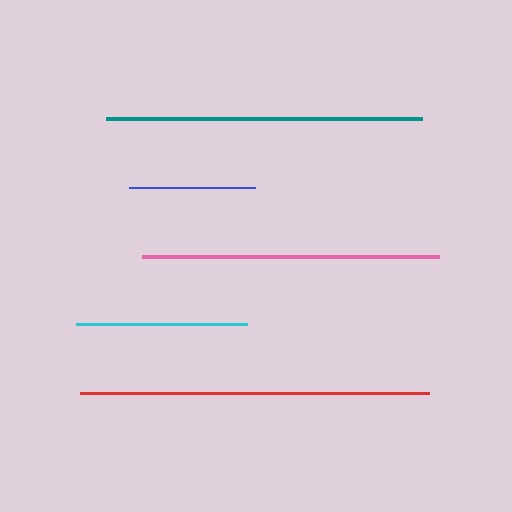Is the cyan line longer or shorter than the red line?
The red line is longer than the cyan line.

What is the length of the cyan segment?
The cyan segment is approximately 171 pixels long.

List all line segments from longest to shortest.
From longest to shortest: red, teal, pink, cyan, blue.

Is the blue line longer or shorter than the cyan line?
The cyan line is longer than the blue line.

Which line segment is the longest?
The red line is the longest at approximately 349 pixels.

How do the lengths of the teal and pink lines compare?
The teal and pink lines are approximately the same length.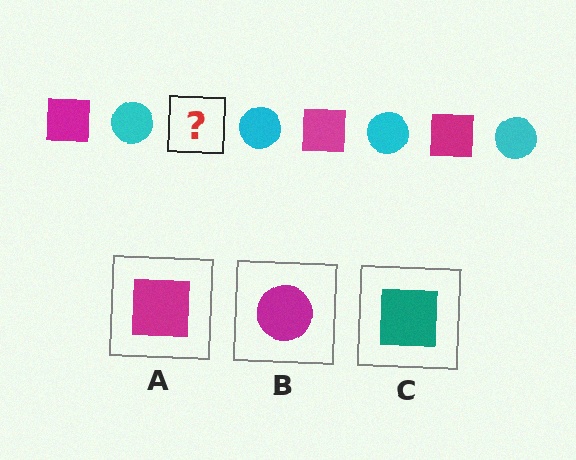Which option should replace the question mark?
Option A.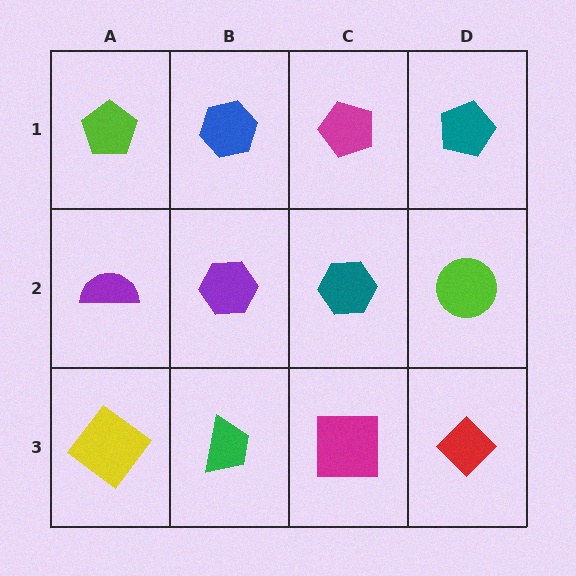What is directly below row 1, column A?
A purple semicircle.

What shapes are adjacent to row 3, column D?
A lime circle (row 2, column D), a magenta square (row 3, column C).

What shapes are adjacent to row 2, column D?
A teal pentagon (row 1, column D), a red diamond (row 3, column D), a teal hexagon (row 2, column C).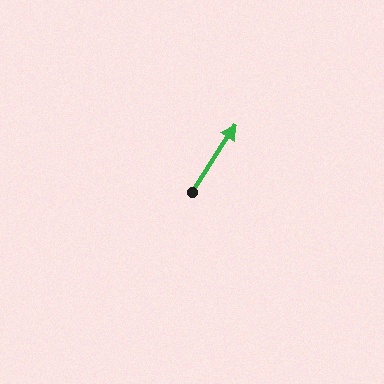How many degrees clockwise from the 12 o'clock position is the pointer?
Approximately 33 degrees.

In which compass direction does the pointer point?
Northeast.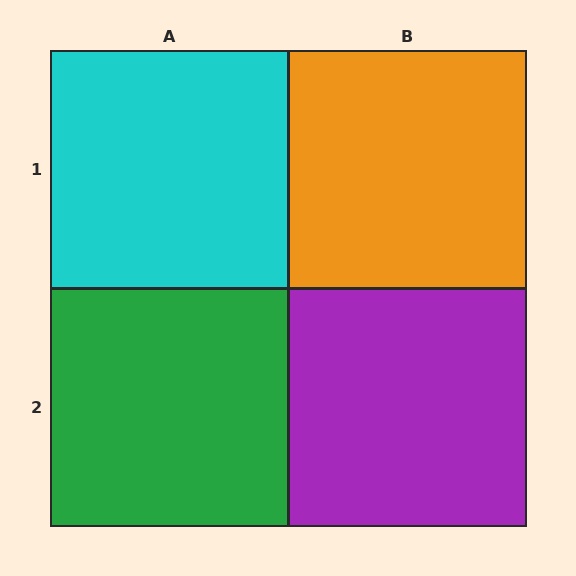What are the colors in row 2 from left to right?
Green, purple.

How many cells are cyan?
1 cell is cyan.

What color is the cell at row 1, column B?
Orange.